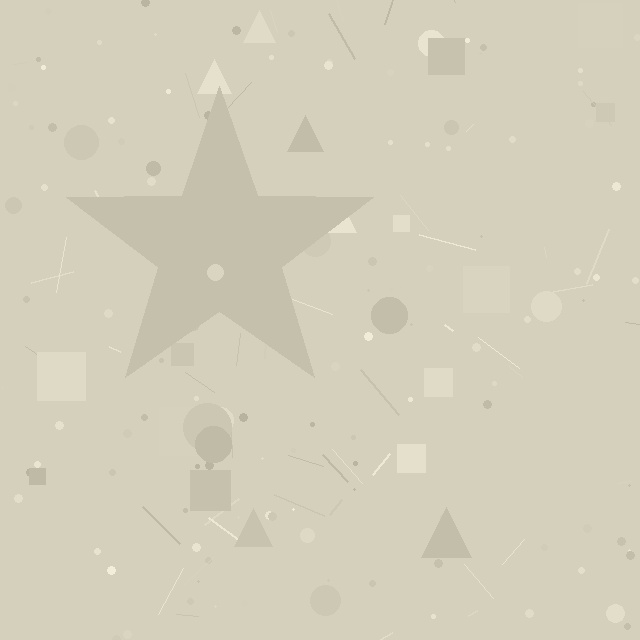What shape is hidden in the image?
A star is hidden in the image.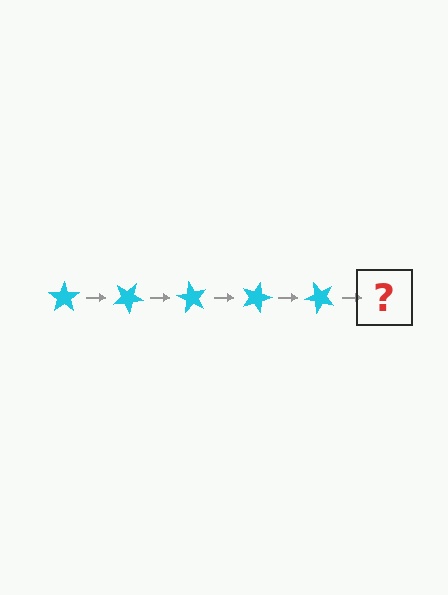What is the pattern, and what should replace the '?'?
The pattern is that the star rotates 30 degrees each step. The '?' should be a cyan star rotated 150 degrees.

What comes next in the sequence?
The next element should be a cyan star rotated 150 degrees.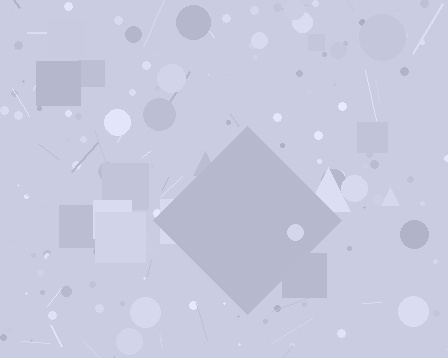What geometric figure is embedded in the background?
A diamond is embedded in the background.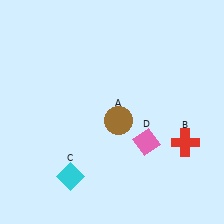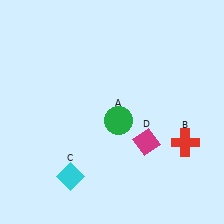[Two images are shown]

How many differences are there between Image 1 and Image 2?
There are 2 differences between the two images.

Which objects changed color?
A changed from brown to green. D changed from pink to magenta.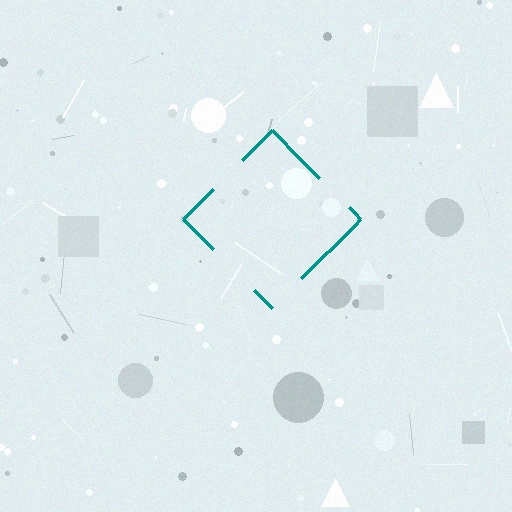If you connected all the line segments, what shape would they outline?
They would outline a diamond.